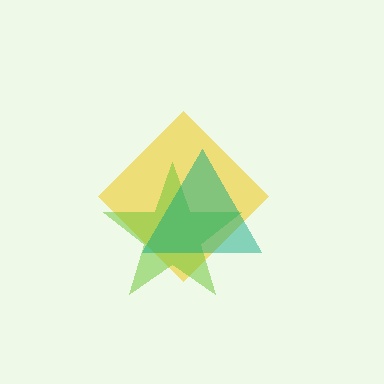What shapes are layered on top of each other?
The layered shapes are: a yellow diamond, a lime star, a teal triangle.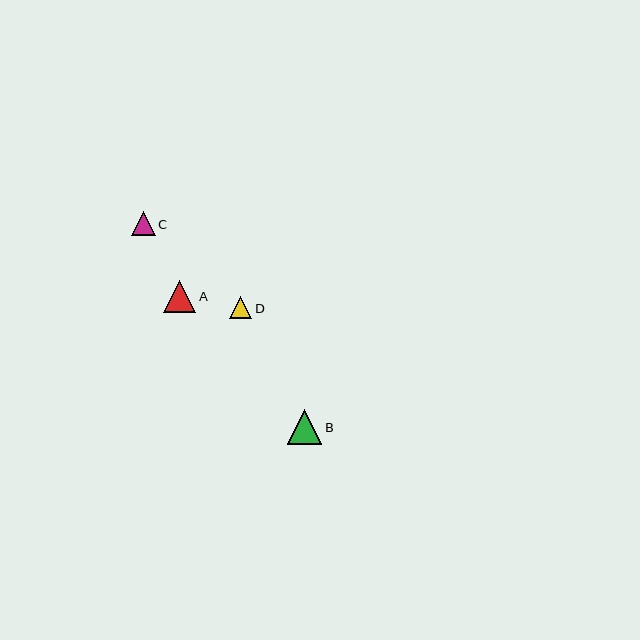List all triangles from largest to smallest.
From largest to smallest: B, A, C, D.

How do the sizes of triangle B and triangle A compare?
Triangle B and triangle A are approximately the same size.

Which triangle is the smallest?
Triangle D is the smallest with a size of approximately 22 pixels.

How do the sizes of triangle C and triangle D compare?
Triangle C and triangle D are approximately the same size.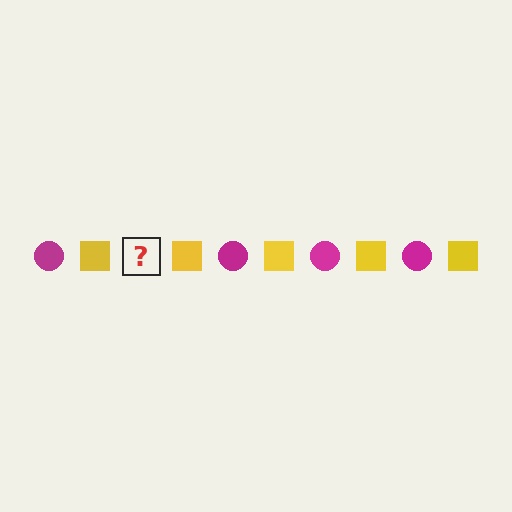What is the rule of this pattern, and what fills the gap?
The rule is that the pattern alternates between magenta circle and yellow square. The gap should be filled with a magenta circle.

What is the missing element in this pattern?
The missing element is a magenta circle.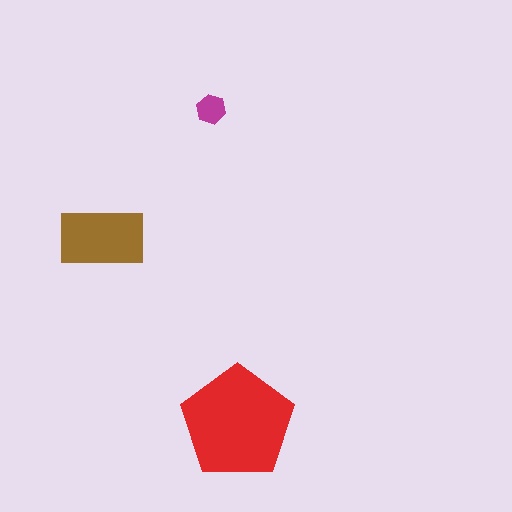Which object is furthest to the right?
The red pentagon is rightmost.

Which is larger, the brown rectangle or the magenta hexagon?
The brown rectangle.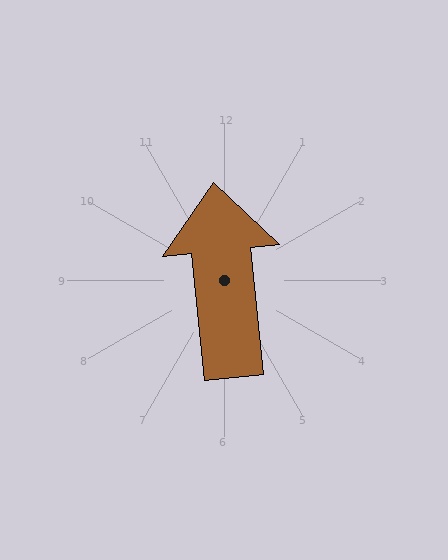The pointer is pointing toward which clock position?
Roughly 12 o'clock.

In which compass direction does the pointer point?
North.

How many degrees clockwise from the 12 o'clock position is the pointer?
Approximately 354 degrees.